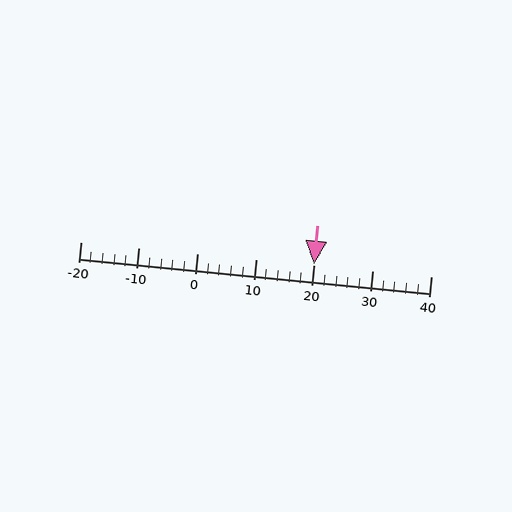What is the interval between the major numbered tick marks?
The major tick marks are spaced 10 units apart.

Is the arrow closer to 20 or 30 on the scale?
The arrow is closer to 20.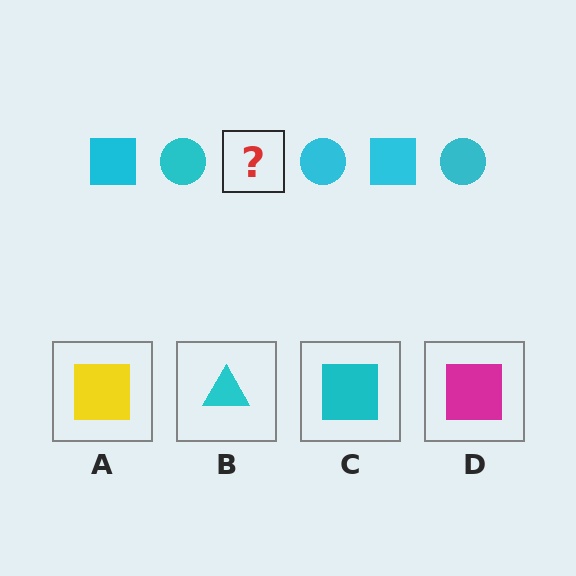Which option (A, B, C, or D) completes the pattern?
C.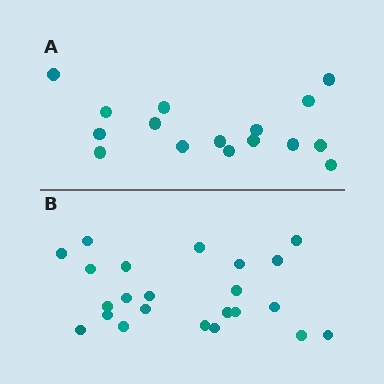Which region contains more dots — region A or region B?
Region B (the bottom region) has more dots.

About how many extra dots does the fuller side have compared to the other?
Region B has roughly 8 or so more dots than region A.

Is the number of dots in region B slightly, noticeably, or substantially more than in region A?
Region B has noticeably more, but not dramatically so. The ratio is roughly 1.4 to 1.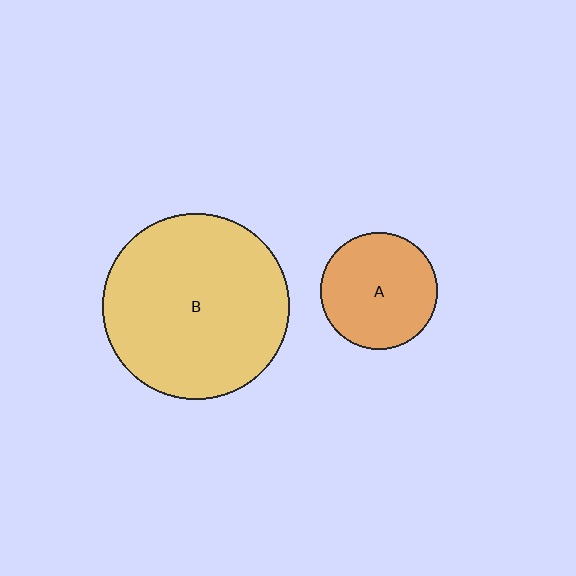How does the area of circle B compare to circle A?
Approximately 2.5 times.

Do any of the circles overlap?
No, none of the circles overlap.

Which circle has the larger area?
Circle B (yellow).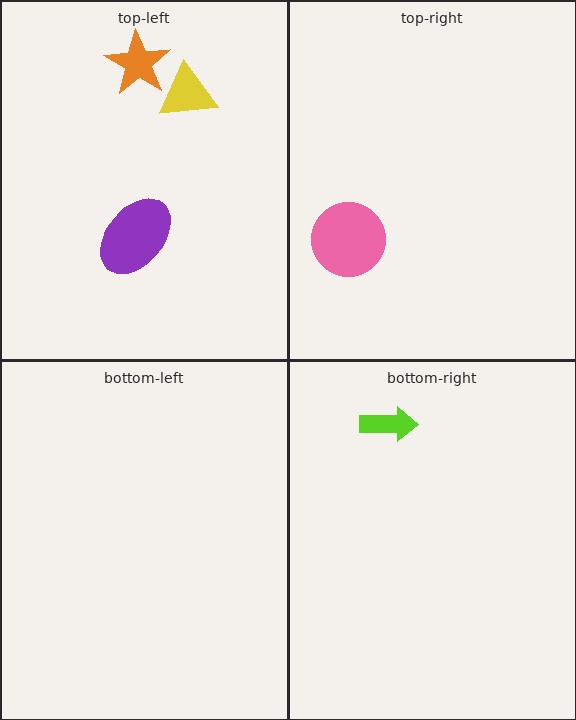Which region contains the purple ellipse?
The top-left region.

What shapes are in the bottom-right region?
The lime arrow.